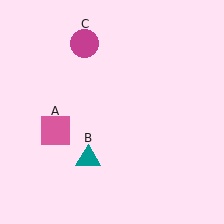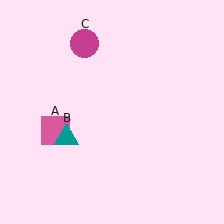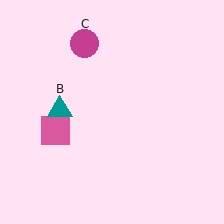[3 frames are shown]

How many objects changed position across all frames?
1 object changed position: teal triangle (object B).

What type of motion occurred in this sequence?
The teal triangle (object B) rotated clockwise around the center of the scene.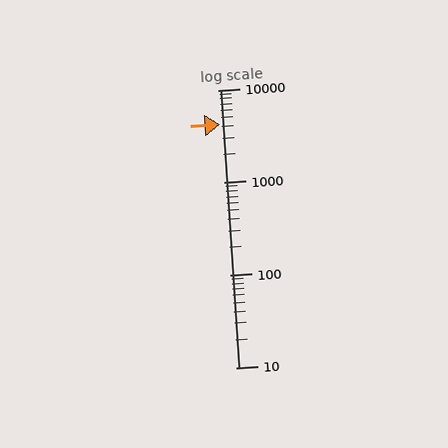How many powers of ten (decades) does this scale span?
The scale spans 3 decades, from 10 to 10000.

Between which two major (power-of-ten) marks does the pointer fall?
The pointer is between 1000 and 10000.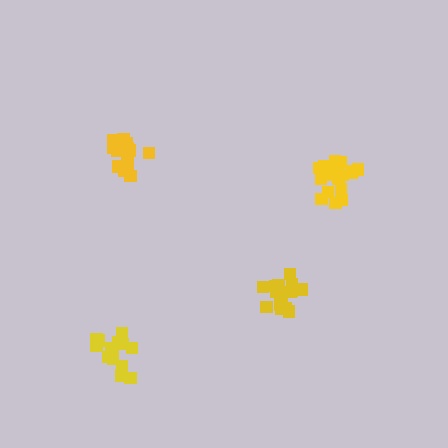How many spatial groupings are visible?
There are 4 spatial groupings.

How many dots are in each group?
Group 1: 18 dots, Group 2: 18 dots, Group 3: 16 dots, Group 4: 14 dots (66 total).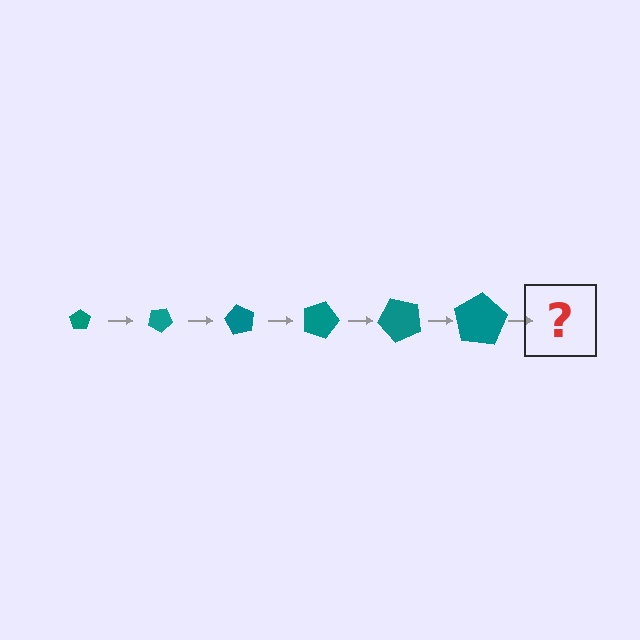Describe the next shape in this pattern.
It should be a pentagon, larger than the previous one and rotated 180 degrees from the start.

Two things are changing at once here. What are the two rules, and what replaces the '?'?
The two rules are that the pentagon grows larger each step and it rotates 30 degrees each step. The '?' should be a pentagon, larger than the previous one and rotated 180 degrees from the start.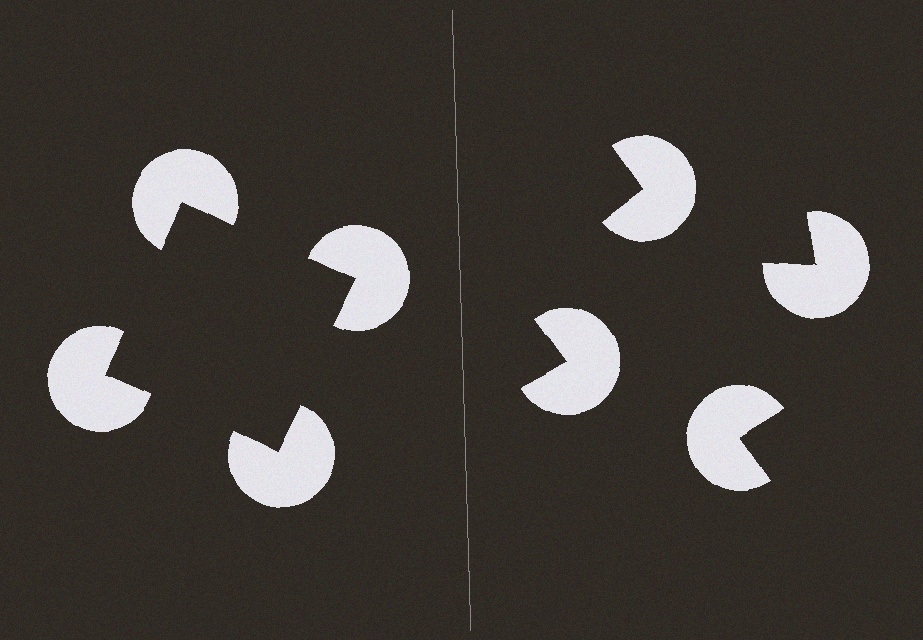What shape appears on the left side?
An illusory square.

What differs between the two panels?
The pac-man discs are positioned identically on both sides; only the wedge orientations differ. On the left they align to a square; on the right they are misaligned.